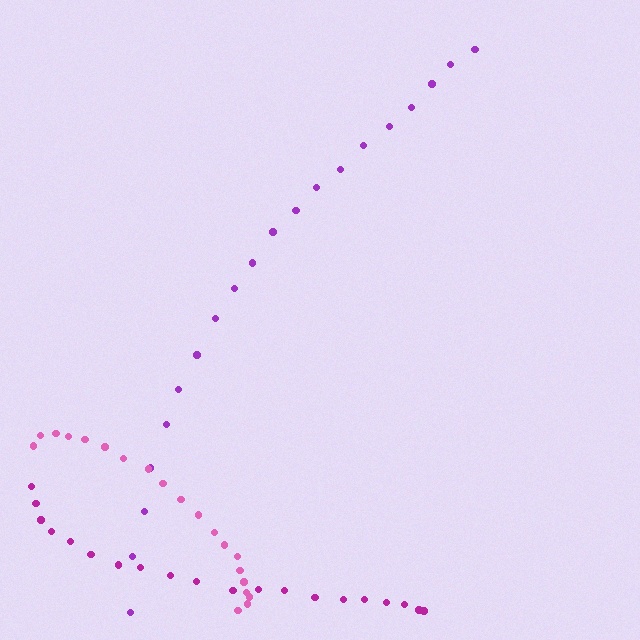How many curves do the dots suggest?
There are 3 distinct paths.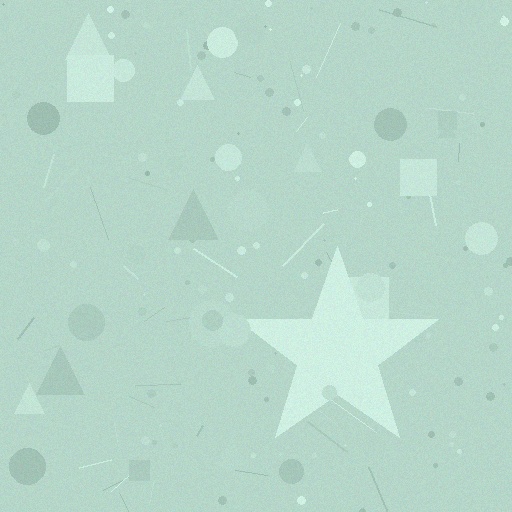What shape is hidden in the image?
A star is hidden in the image.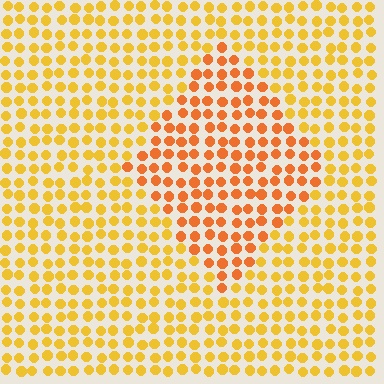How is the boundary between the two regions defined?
The boundary is defined purely by a slight shift in hue (about 26 degrees). Spacing, size, and orientation are identical on both sides.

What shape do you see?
I see a diamond.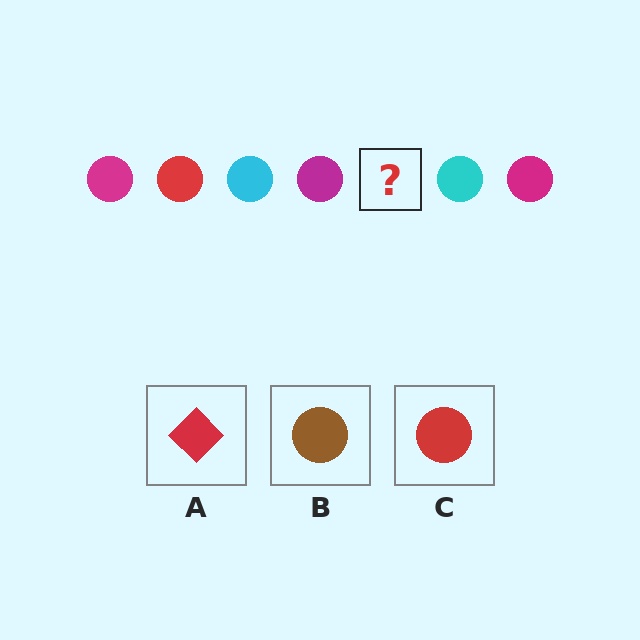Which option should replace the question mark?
Option C.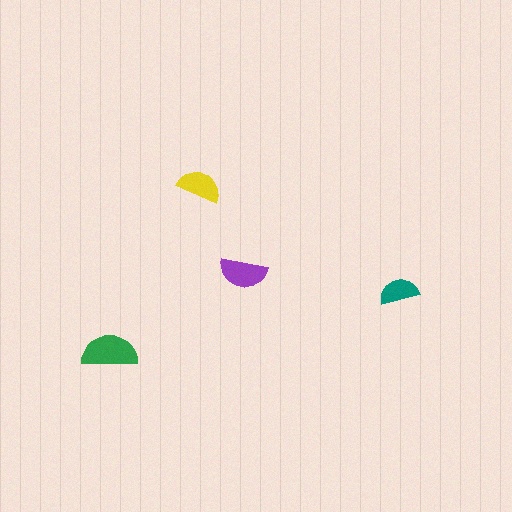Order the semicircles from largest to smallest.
the green one, the purple one, the yellow one, the teal one.